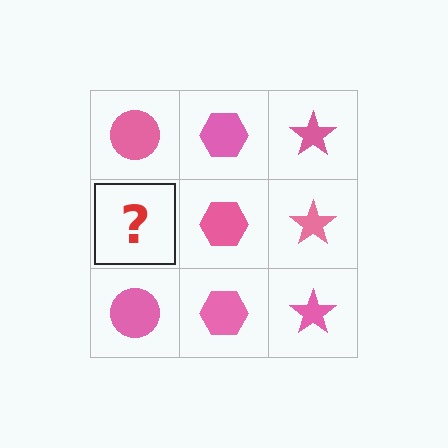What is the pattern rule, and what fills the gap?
The rule is that each column has a consistent shape. The gap should be filled with a pink circle.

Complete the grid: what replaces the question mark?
The question mark should be replaced with a pink circle.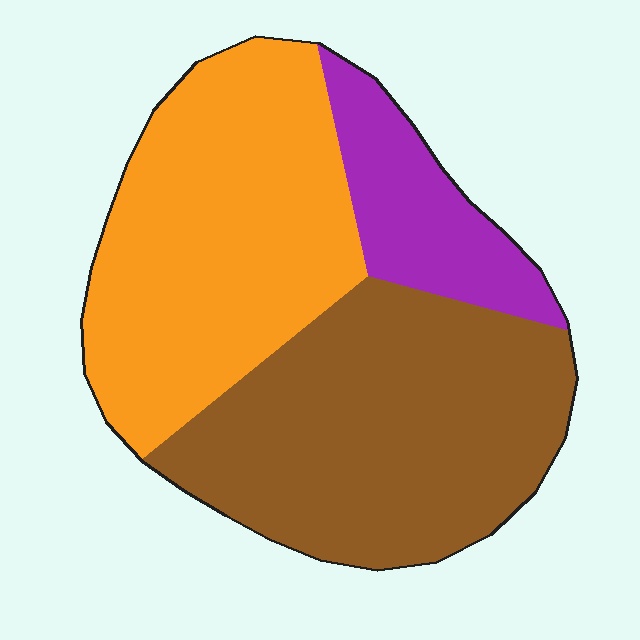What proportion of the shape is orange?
Orange takes up about two fifths (2/5) of the shape.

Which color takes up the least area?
Purple, at roughly 15%.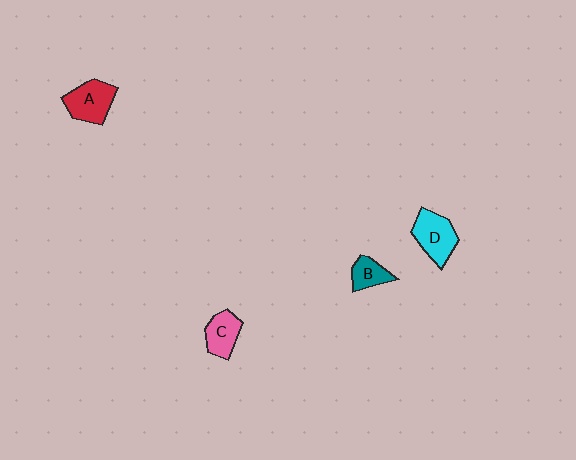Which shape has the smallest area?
Shape B (teal).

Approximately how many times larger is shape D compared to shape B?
Approximately 1.7 times.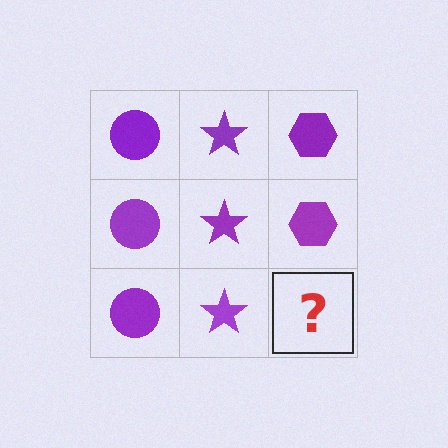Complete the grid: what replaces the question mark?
The question mark should be replaced with a purple hexagon.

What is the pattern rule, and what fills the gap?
The rule is that each column has a consistent shape. The gap should be filled with a purple hexagon.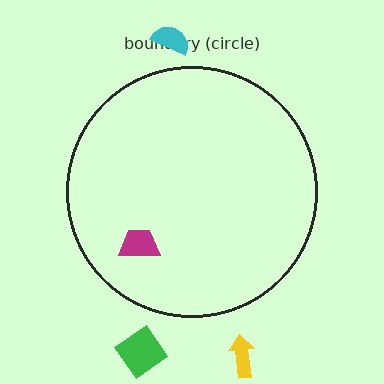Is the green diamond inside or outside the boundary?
Outside.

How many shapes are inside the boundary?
1 inside, 3 outside.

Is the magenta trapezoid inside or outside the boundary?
Inside.